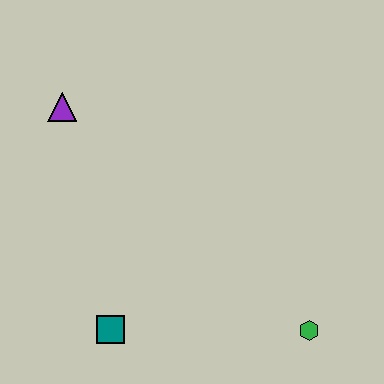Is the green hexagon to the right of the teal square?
Yes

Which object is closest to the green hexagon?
The teal square is closest to the green hexagon.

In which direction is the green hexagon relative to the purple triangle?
The green hexagon is to the right of the purple triangle.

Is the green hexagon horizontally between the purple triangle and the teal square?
No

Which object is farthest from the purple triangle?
The green hexagon is farthest from the purple triangle.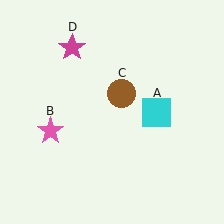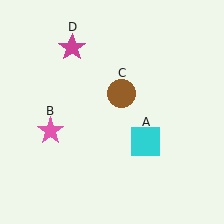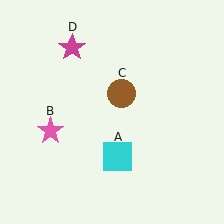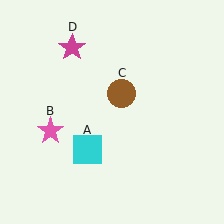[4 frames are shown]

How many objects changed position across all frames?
1 object changed position: cyan square (object A).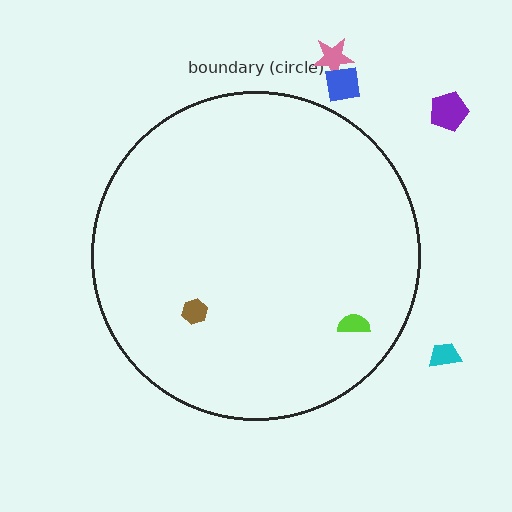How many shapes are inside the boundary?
2 inside, 4 outside.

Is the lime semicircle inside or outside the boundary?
Inside.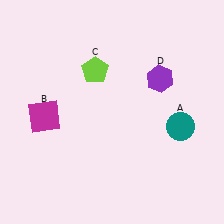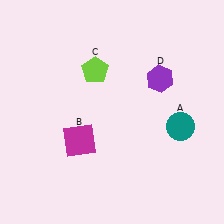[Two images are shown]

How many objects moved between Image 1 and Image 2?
1 object moved between the two images.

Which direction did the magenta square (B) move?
The magenta square (B) moved right.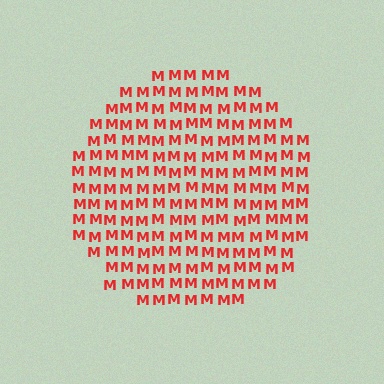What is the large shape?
The large shape is a circle.